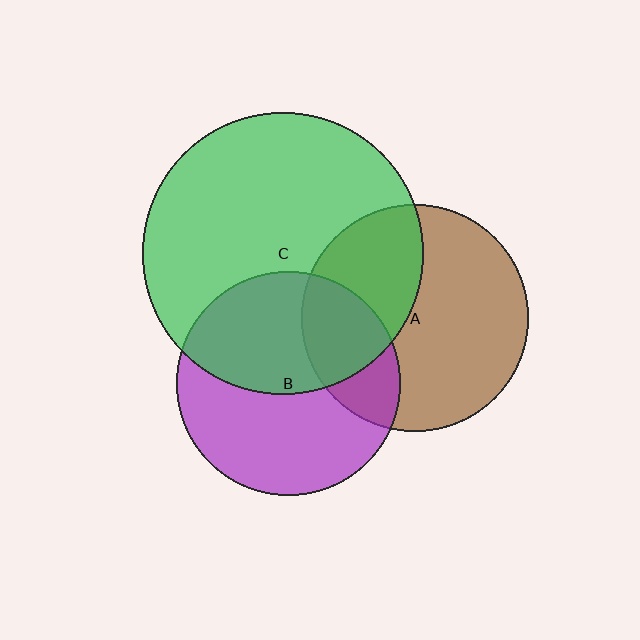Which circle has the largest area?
Circle C (green).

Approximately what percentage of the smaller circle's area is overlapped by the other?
Approximately 40%.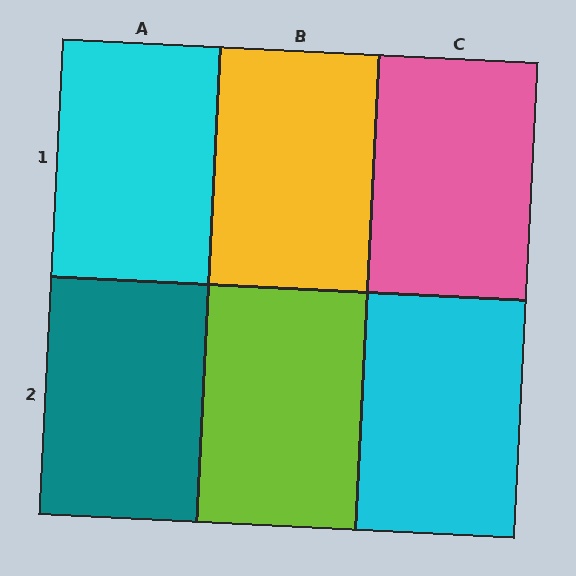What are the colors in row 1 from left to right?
Cyan, yellow, pink.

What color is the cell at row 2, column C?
Cyan.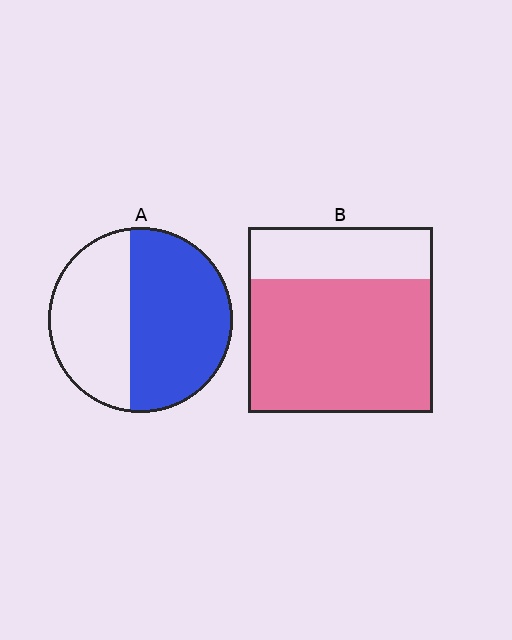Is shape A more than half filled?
Yes.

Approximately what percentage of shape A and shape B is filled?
A is approximately 55% and B is approximately 70%.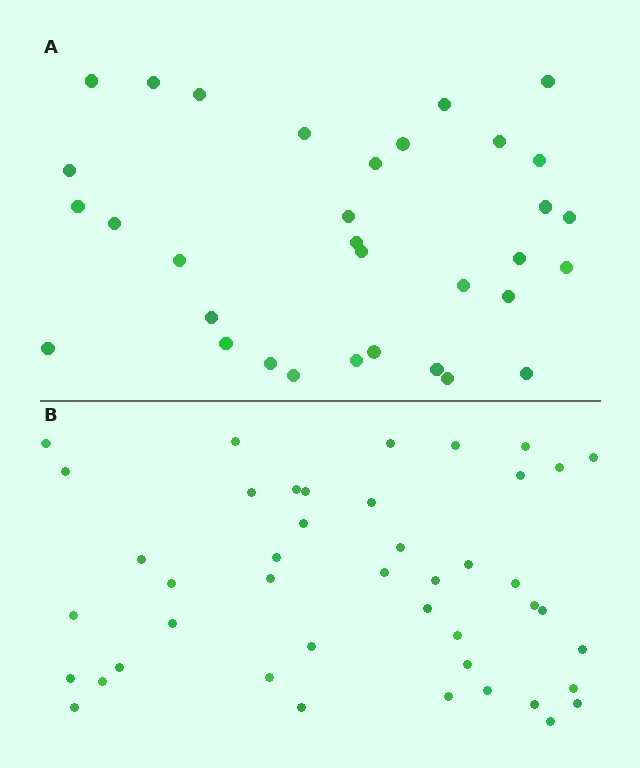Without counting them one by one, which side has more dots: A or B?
Region B (the bottom region) has more dots.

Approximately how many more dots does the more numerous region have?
Region B has roughly 12 or so more dots than region A.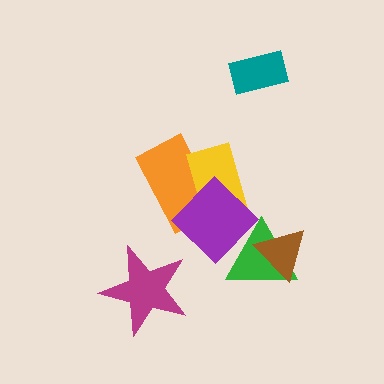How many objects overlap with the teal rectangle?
0 objects overlap with the teal rectangle.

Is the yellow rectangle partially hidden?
Yes, it is partially covered by another shape.